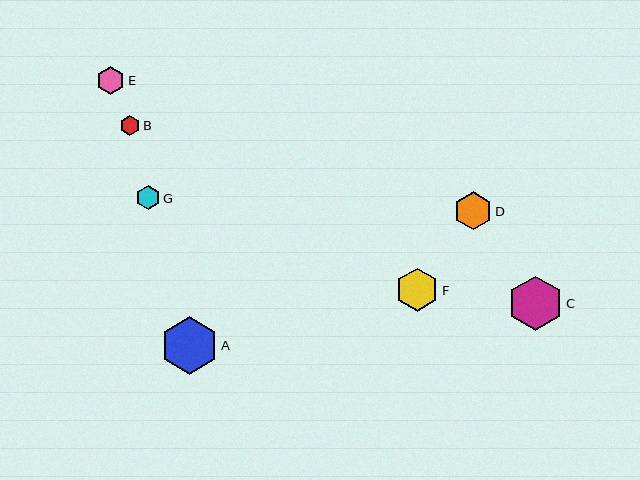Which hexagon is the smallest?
Hexagon B is the smallest with a size of approximately 20 pixels.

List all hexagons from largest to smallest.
From largest to smallest: A, C, F, D, E, G, B.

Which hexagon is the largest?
Hexagon A is the largest with a size of approximately 57 pixels.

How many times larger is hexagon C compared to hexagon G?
Hexagon C is approximately 2.2 times the size of hexagon G.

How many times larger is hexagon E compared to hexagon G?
Hexagon E is approximately 1.2 times the size of hexagon G.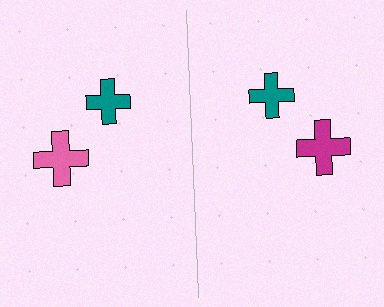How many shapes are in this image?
There are 4 shapes in this image.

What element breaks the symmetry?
The magenta cross on the right side breaks the symmetry — its mirror counterpart is pink.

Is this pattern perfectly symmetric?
No, the pattern is not perfectly symmetric. The magenta cross on the right side breaks the symmetry — its mirror counterpart is pink.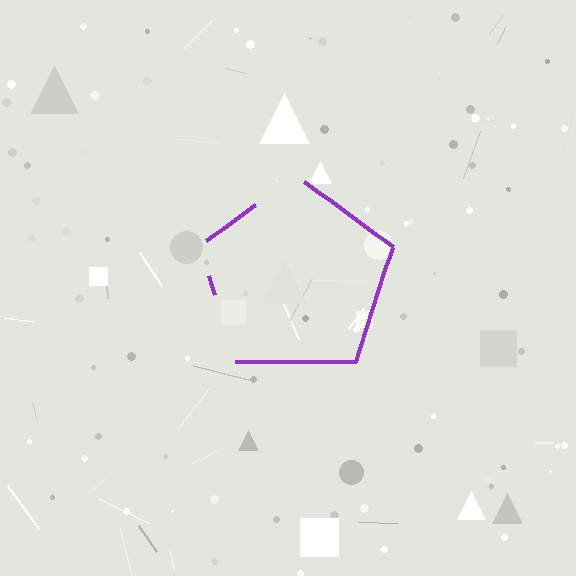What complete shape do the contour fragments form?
The contour fragments form a pentagon.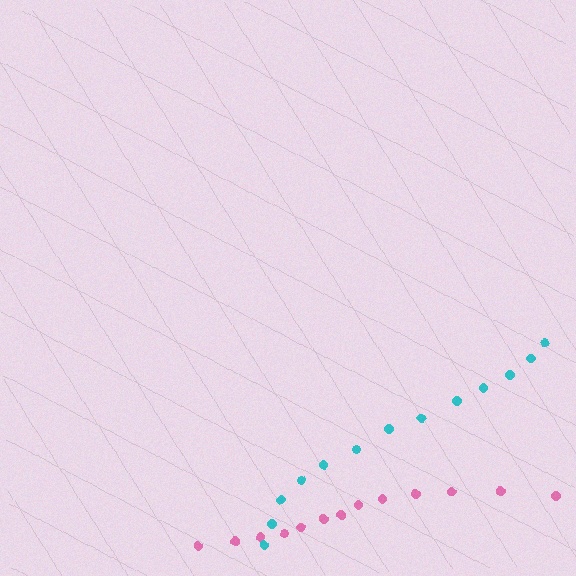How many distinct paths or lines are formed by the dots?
There are 2 distinct paths.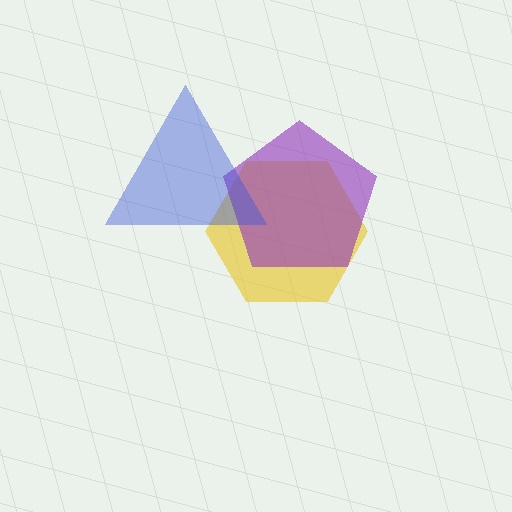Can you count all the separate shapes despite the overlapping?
Yes, there are 3 separate shapes.